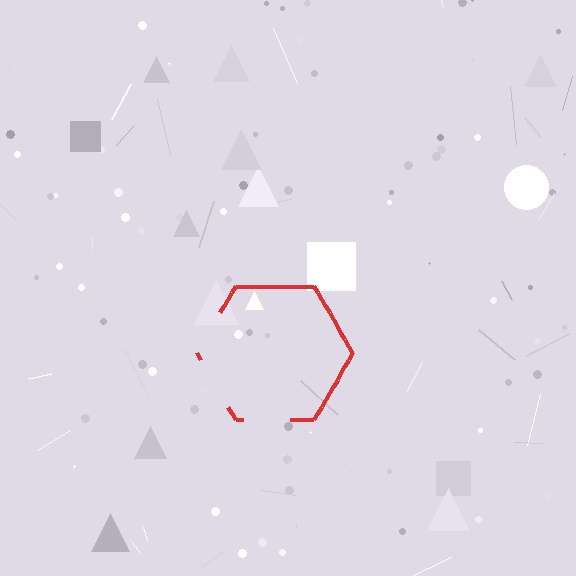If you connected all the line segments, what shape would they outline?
They would outline a hexagon.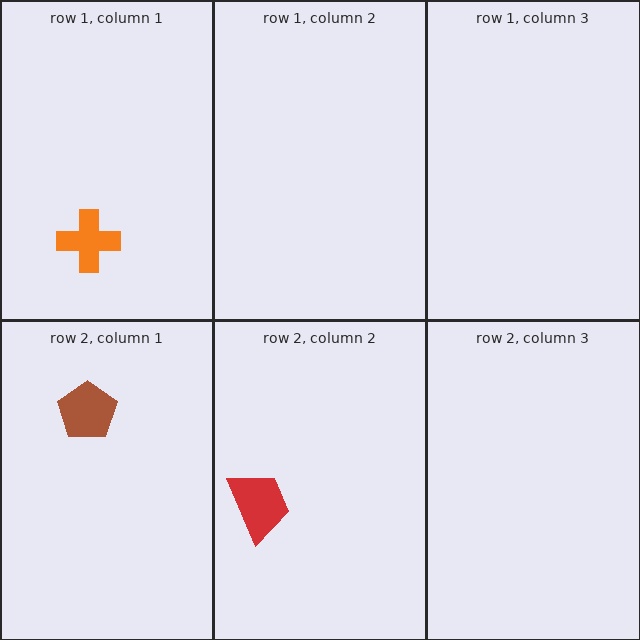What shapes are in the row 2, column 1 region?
The brown pentagon.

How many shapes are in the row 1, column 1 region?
1.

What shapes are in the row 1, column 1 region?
The orange cross.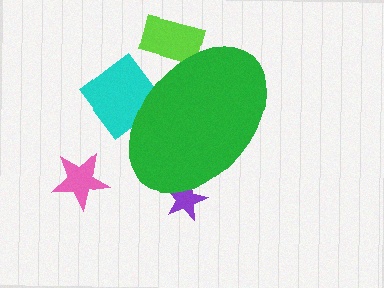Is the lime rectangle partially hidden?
Yes, the lime rectangle is partially hidden behind the green ellipse.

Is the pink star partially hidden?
No, the pink star is fully visible.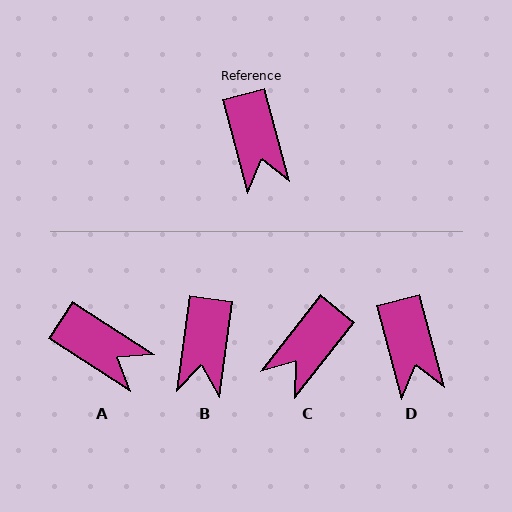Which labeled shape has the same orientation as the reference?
D.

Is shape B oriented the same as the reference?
No, it is off by about 23 degrees.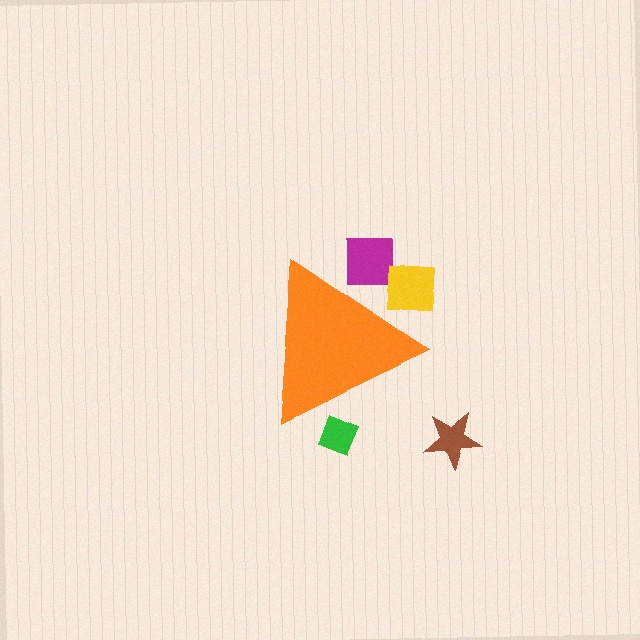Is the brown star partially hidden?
No, the brown star is fully visible.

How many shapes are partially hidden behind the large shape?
3 shapes are partially hidden.